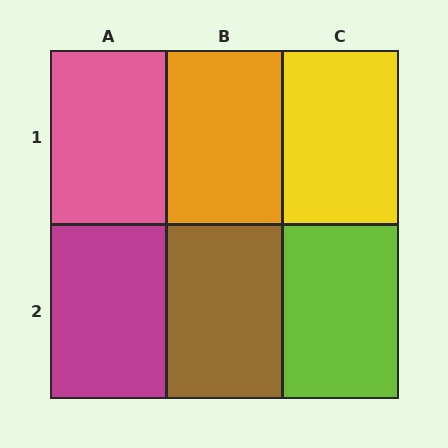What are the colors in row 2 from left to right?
Magenta, brown, lime.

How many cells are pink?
1 cell is pink.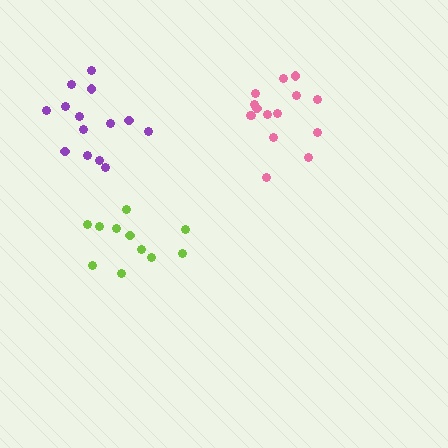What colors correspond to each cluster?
The clusters are colored: lime, pink, purple.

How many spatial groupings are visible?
There are 3 spatial groupings.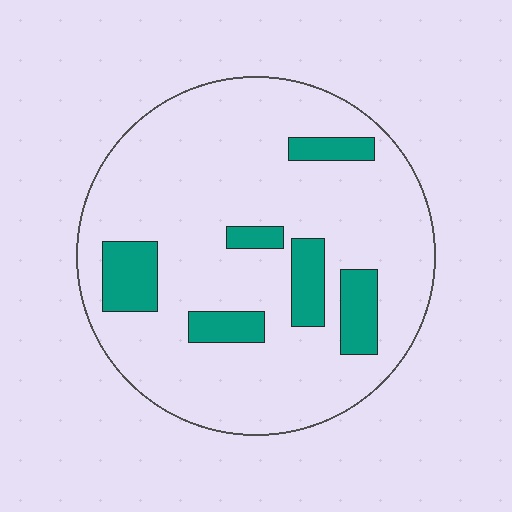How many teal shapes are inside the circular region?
6.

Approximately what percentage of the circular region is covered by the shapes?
Approximately 15%.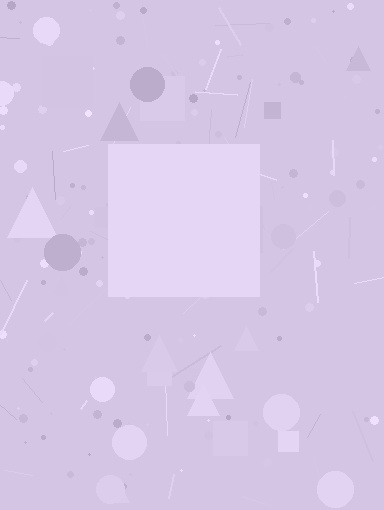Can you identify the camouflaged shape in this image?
The camouflaged shape is a square.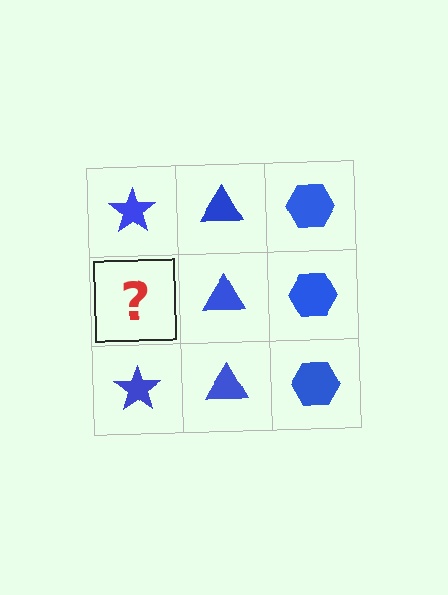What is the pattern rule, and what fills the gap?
The rule is that each column has a consistent shape. The gap should be filled with a blue star.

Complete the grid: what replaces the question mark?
The question mark should be replaced with a blue star.